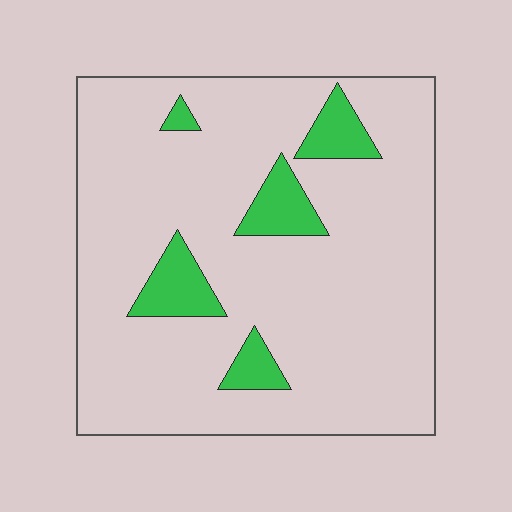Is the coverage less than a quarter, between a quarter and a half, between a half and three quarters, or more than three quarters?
Less than a quarter.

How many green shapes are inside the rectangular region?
5.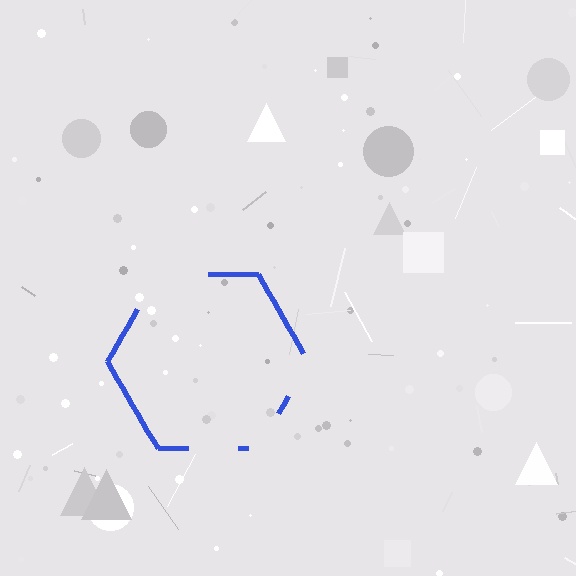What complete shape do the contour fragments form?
The contour fragments form a hexagon.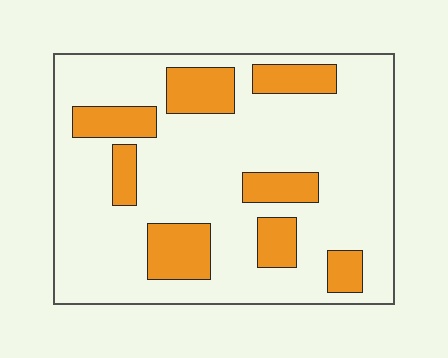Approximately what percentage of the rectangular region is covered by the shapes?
Approximately 25%.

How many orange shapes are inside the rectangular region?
8.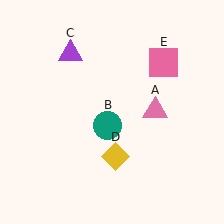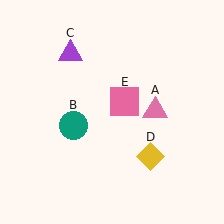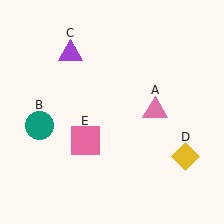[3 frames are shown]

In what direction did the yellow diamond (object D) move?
The yellow diamond (object D) moved right.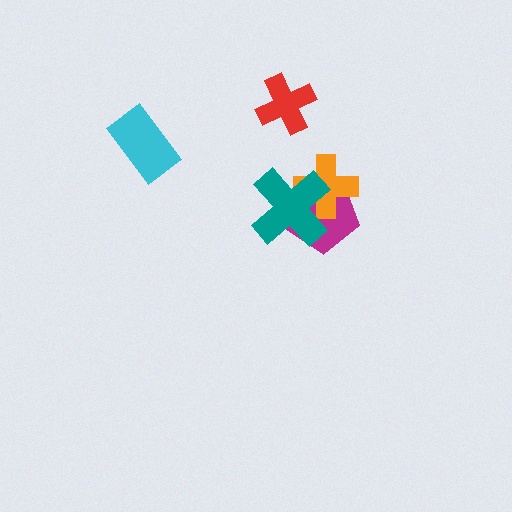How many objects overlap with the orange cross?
2 objects overlap with the orange cross.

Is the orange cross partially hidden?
Yes, it is partially covered by another shape.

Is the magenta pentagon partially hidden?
Yes, it is partially covered by another shape.